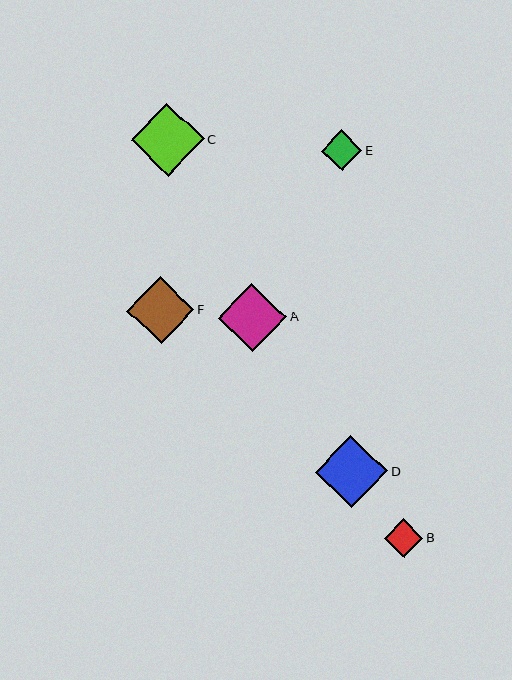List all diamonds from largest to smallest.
From largest to smallest: C, D, A, F, E, B.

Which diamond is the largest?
Diamond C is the largest with a size of approximately 73 pixels.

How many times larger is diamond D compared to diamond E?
Diamond D is approximately 1.8 times the size of diamond E.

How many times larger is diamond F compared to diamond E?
Diamond F is approximately 1.7 times the size of diamond E.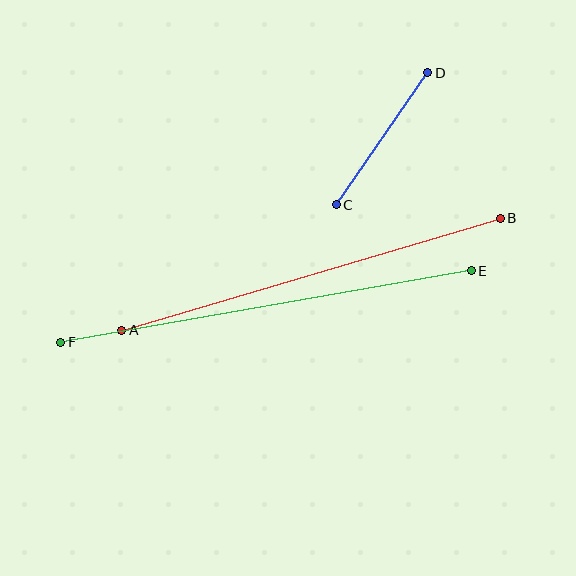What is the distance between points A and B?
The distance is approximately 394 pixels.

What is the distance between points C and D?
The distance is approximately 161 pixels.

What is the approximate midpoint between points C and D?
The midpoint is at approximately (382, 139) pixels.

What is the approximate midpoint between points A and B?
The midpoint is at approximately (311, 274) pixels.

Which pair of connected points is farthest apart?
Points E and F are farthest apart.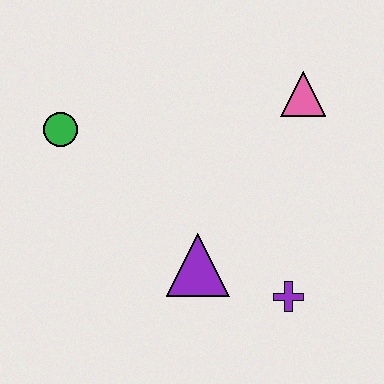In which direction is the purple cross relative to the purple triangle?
The purple cross is to the right of the purple triangle.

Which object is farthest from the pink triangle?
The green circle is farthest from the pink triangle.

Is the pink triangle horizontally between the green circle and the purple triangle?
No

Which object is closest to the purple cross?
The purple triangle is closest to the purple cross.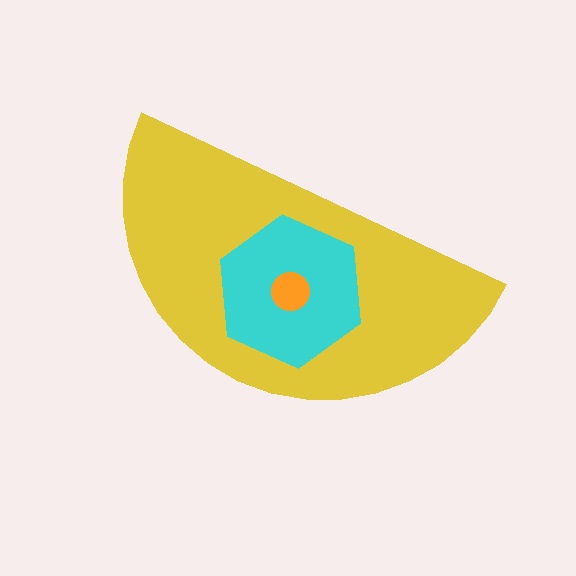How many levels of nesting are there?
3.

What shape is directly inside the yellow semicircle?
The cyan hexagon.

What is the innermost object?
The orange circle.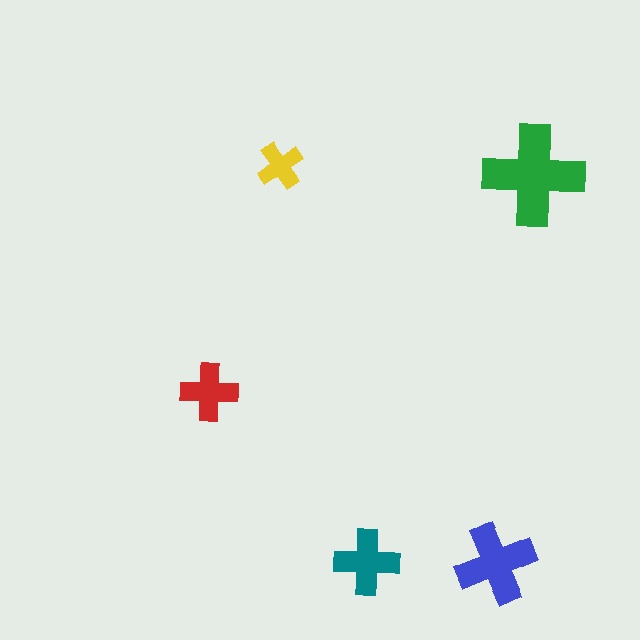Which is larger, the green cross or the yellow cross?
The green one.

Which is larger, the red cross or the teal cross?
The teal one.